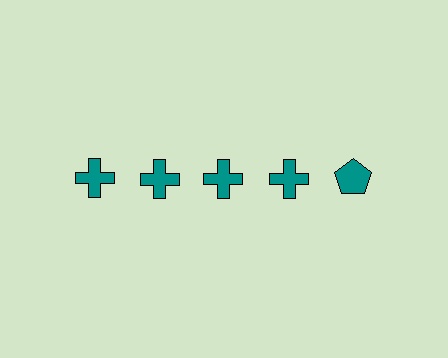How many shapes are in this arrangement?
There are 5 shapes arranged in a grid pattern.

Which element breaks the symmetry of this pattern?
The teal pentagon in the top row, rightmost column breaks the symmetry. All other shapes are teal crosses.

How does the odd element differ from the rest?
It has a different shape: pentagon instead of cross.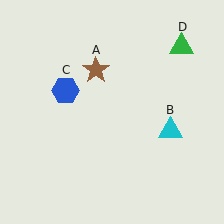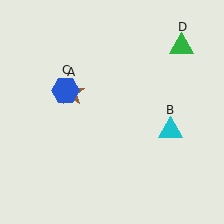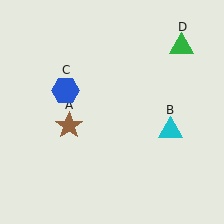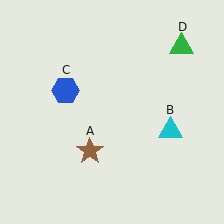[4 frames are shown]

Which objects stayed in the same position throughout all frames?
Cyan triangle (object B) and blue hexagon (object C) and green triangle (object D) remained stationary.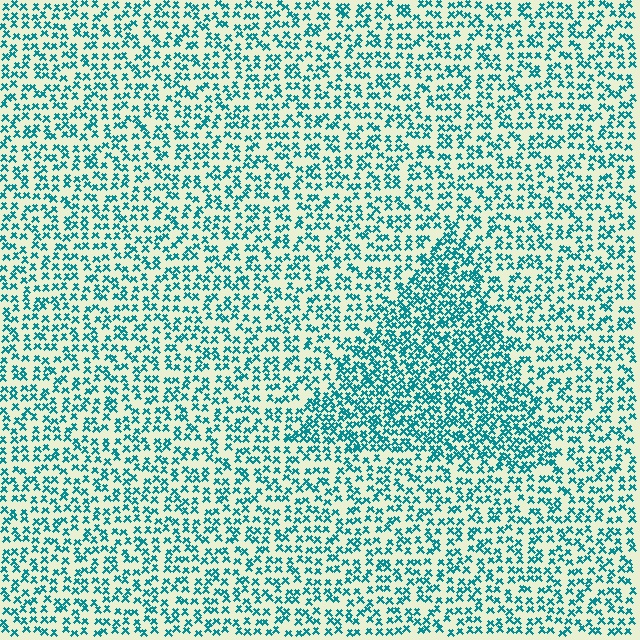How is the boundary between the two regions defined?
The boundary is defined by a change in element density (approximately 1.7x ratio). All elements are the same color, size, and shape.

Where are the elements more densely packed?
The elements are more densely packed inside the triangle boundary.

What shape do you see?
I see a triangle.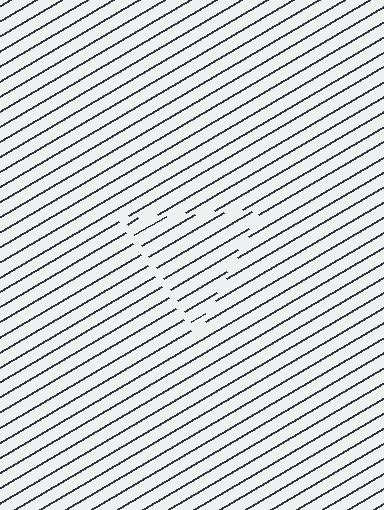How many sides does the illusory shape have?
3 sides — the line-ends trace a triangle.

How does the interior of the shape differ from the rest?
The interior of the shape contains the same grating, shifted by half a period — the contour is defined by the phase discontinuity where line-ends from the inner and outer gratings abut.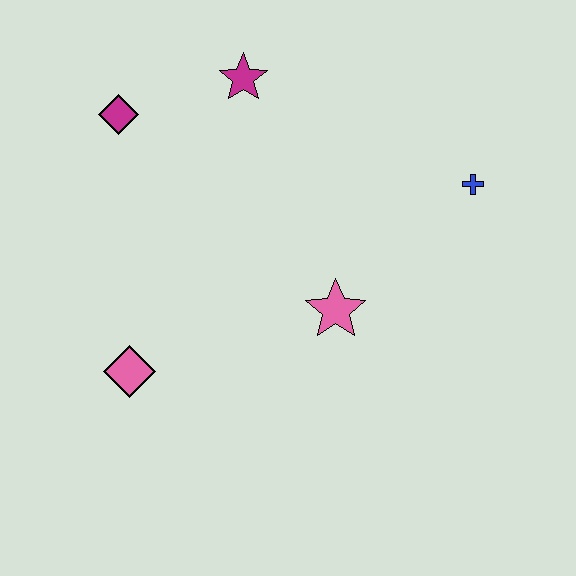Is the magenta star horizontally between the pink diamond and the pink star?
Yes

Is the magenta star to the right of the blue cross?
No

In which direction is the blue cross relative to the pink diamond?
The blue cross is to the right of the pink diamond.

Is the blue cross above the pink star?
Yes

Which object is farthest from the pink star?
The magenta diamond is farthest from the pink star.